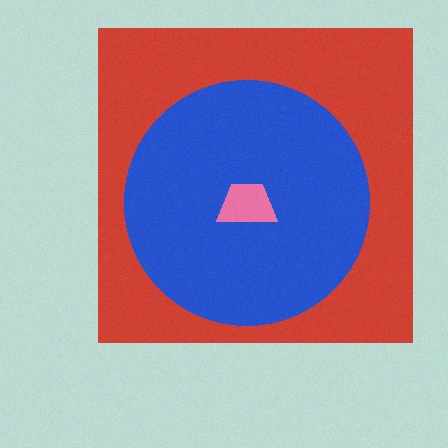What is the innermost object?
The pink trapezoid.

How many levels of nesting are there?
3.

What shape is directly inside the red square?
The blue circle.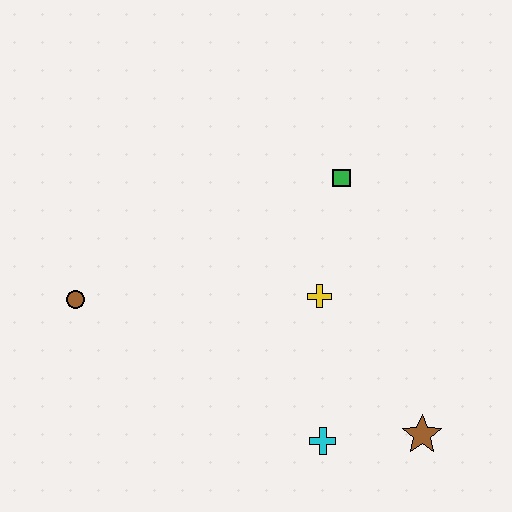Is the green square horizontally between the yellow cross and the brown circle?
No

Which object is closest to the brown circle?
The yellow cross is closest to the brown circle.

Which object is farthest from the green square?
The brown circle is farthest from the green square.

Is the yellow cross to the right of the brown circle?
Yes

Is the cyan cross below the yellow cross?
Yes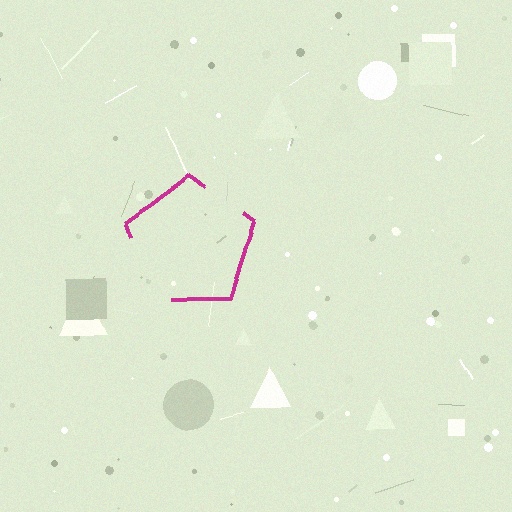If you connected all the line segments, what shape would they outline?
They would outline a pentagon.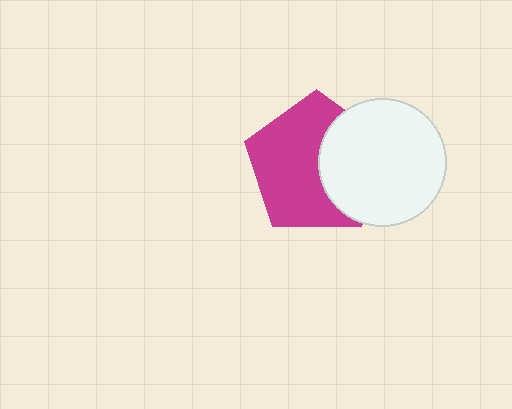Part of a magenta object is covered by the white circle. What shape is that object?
It is a pentagon.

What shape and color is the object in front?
The object in front is a white circle.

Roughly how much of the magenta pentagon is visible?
About half of it is visible (roughly 63%).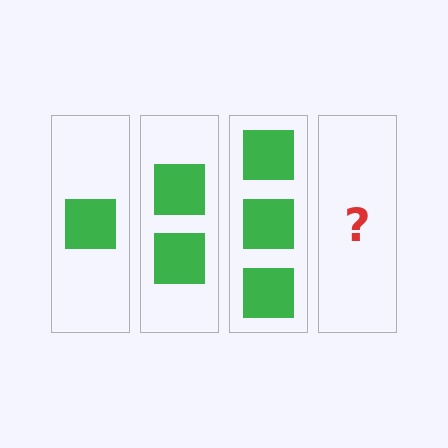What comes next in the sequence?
The next element should be 4 squares.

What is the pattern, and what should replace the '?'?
The pattern is that each step adds one more square. The '?' should be 4 squares.